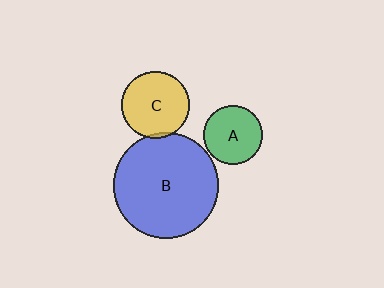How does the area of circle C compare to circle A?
Approximately 1.3 times.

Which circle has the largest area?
Circle B (blue).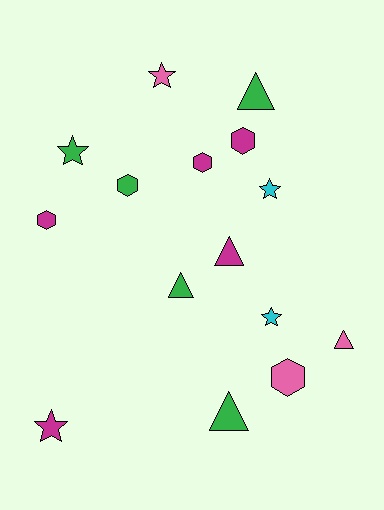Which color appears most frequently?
Magenta, with 5 objects.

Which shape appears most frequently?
Star, with 5 objects.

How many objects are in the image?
There are 15 objects.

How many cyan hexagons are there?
There are no cyan hexagons.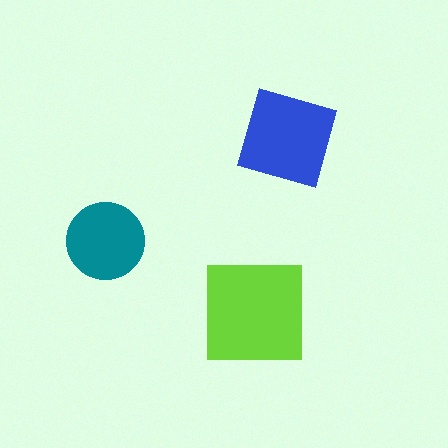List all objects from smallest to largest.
The teal circle, the blue diamond, the lime square.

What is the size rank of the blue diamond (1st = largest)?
2nd.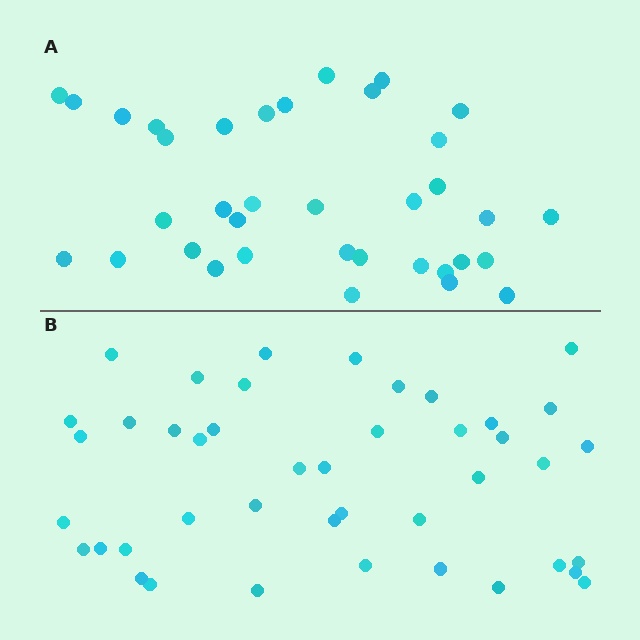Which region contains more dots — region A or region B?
Region B (the bottom region) has more dots.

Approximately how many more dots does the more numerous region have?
Region B has roughly 8 or so more dots than region A.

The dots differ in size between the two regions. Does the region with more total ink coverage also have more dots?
No. Region A has more total ink coverage because its dots are larger, but region B actually contains more individual dots. Total area can be misleading — the number of items is what matters here.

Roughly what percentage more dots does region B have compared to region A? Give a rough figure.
About 20% more.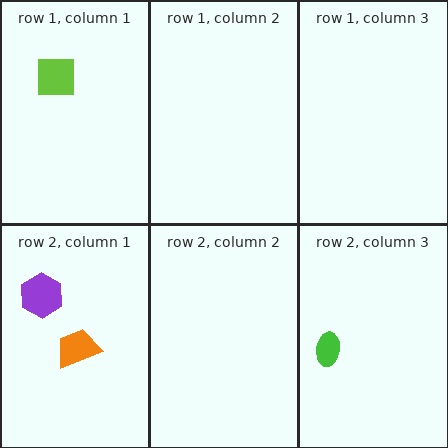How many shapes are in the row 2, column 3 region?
1.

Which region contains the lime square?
The row 1, column 1 region.